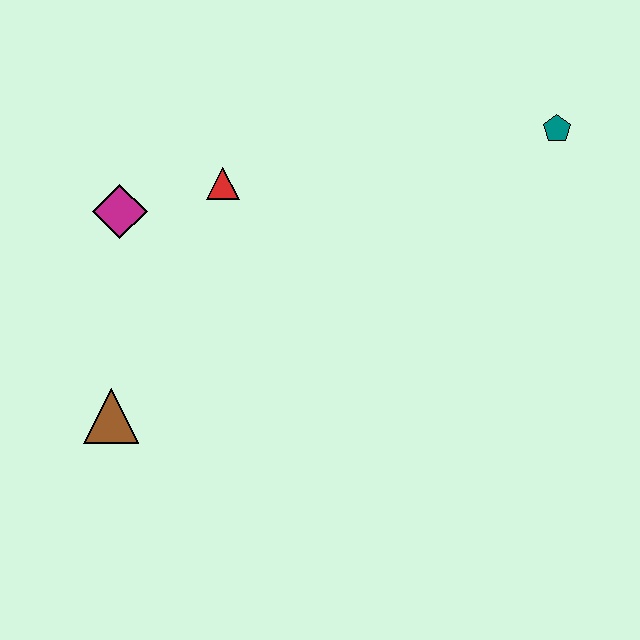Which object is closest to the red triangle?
The magenta diamond is closest to the red triangle.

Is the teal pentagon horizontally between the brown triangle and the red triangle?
No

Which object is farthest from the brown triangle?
The teal pentagon is farthest from the brown triangle.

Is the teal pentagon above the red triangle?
Yes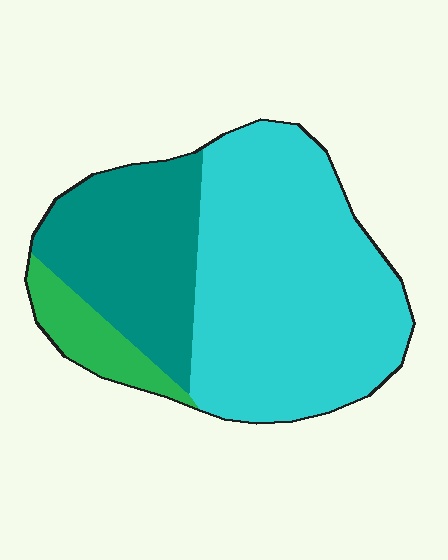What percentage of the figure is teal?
Teal covers around 30% of the figure.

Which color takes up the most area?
Cyan, at roughly 60%.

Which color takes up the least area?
Green, at roughly 10%.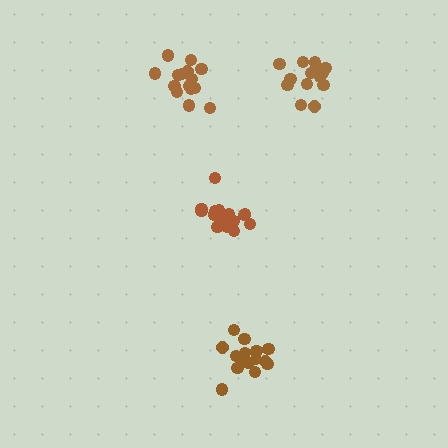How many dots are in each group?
Group 1: 16 dots, Group 2: 15 dots, Group 3: 16 dots, Group 4: 15 dots (62 total).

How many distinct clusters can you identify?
There are 4 distinct clusters.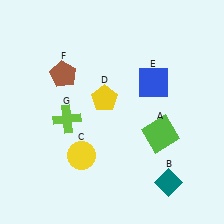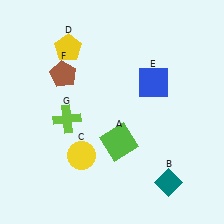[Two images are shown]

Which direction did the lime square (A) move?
The lime square (A) moved left.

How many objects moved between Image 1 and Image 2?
2 objects moved between the two images.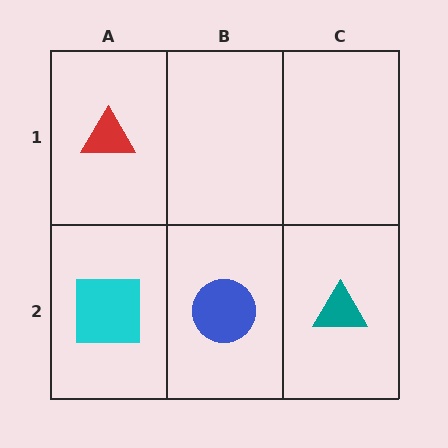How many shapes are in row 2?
3 shapes.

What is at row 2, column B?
A blue circle.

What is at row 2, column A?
A cyan square.